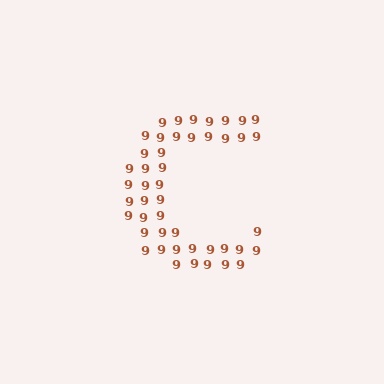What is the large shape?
The large shape is the letter C.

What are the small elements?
The small elements are digit 9's.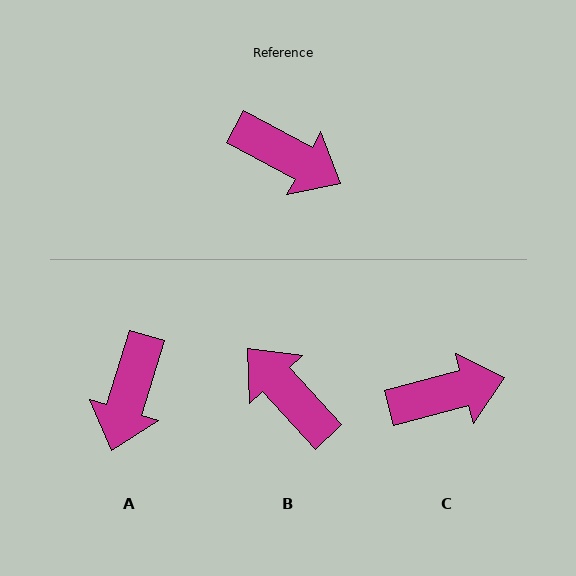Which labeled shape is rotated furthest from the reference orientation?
B, about 161 degrees away.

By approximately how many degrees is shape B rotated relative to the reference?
Approximately 161 degrees counter-clockwise.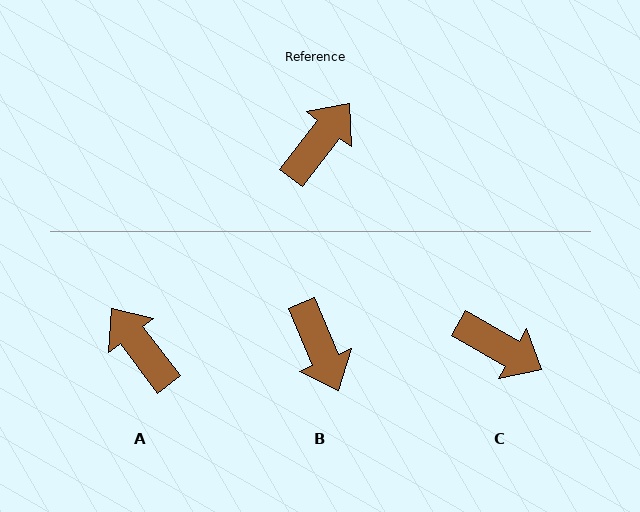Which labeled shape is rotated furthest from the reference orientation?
B, about 119 degrees away.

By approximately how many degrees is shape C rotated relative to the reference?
Approximately 82 degrees clockwise.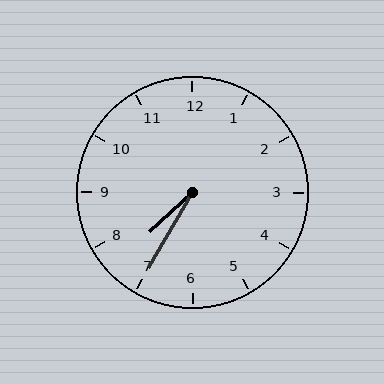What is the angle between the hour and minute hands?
Approximately 18 degrees.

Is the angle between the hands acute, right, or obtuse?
It is acute.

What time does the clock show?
7:35.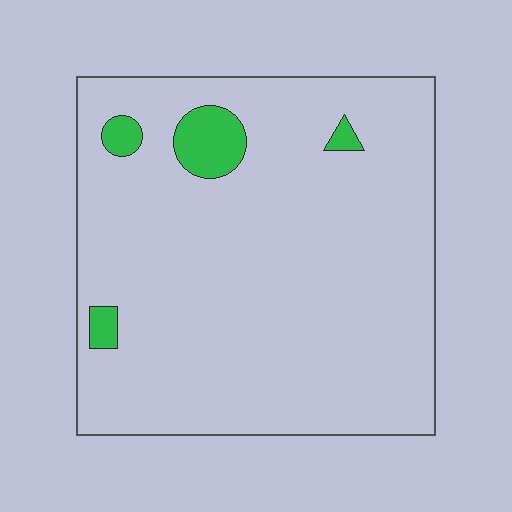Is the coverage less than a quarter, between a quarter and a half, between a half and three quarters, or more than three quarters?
Less than a quarter.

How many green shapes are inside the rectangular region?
4.